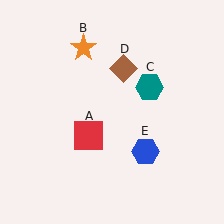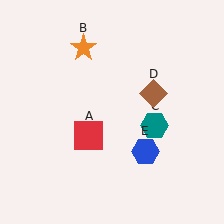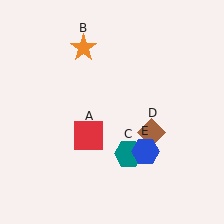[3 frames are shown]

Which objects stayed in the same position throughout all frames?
Red square (object A) and orange star (object B) and blue hexagon (object E) remained stationary.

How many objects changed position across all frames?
2 objects changed position: teal hexagon (object C), brown diamond (object D).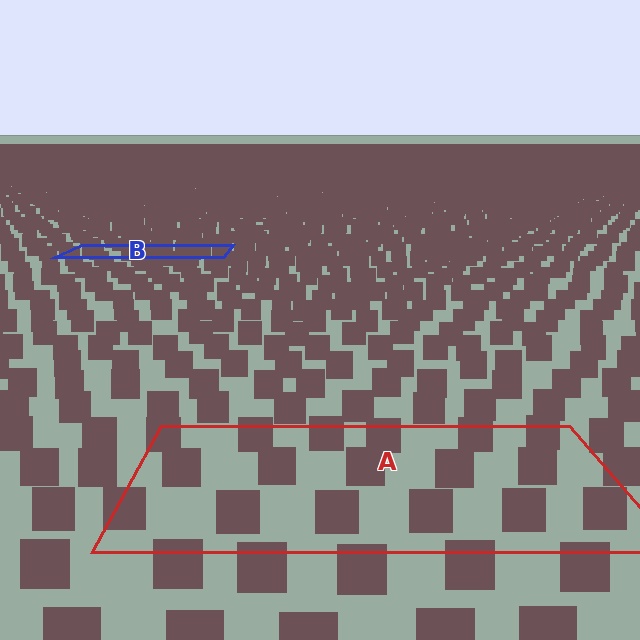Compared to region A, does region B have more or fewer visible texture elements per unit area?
Region B has more texture elements per unit area — they are packed more densely because it is farther away.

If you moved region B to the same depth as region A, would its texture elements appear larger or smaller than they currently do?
They would appear larger. At a closer depth, the same texture elements are projected at a bigger on-screen size.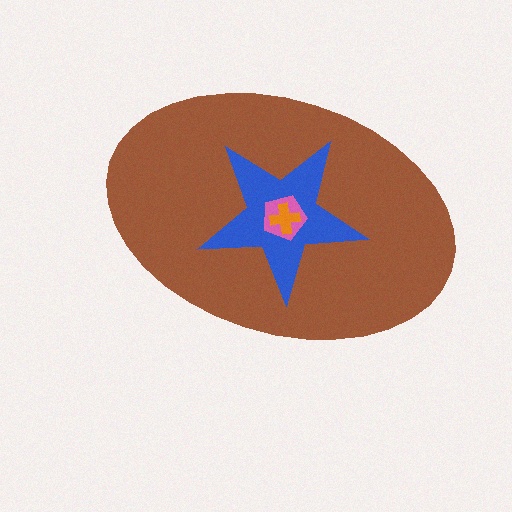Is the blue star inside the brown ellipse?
Yes.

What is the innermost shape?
The orange cross.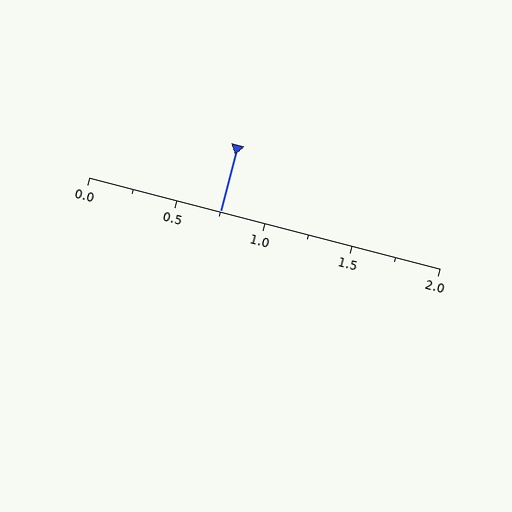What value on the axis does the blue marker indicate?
The marker indicates approximately 0.75.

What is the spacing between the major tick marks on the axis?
The major ticks are spaced 0.5 apart.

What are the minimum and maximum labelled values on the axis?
The axis runs from 0.0 to 2.0.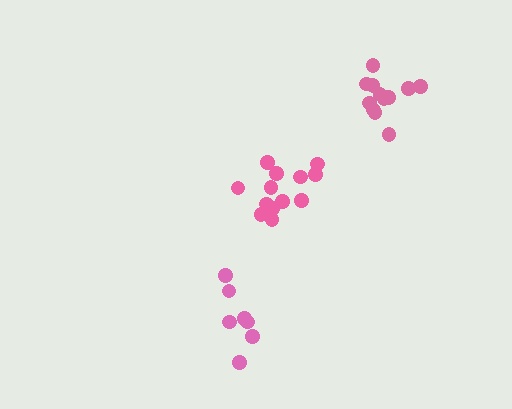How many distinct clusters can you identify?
There are 3 distinct clusters.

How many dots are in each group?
Group 1: 7 dots, Group 2: 12 dots, Group 3: 13 dots (32 total).